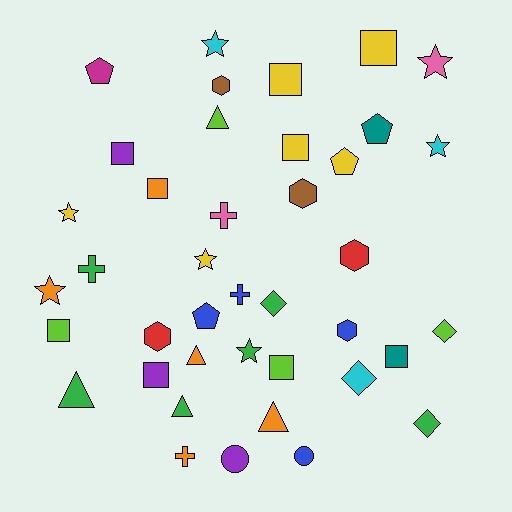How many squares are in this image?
There are 9 squares.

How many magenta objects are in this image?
There is 1 magenta object.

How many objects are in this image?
There are 40 objects.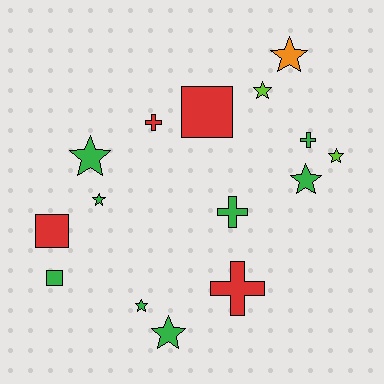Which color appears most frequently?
Green, with 8 objects.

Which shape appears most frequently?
Star, with 8 objects.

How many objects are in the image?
There are 15 objects.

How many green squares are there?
There is 1 green square.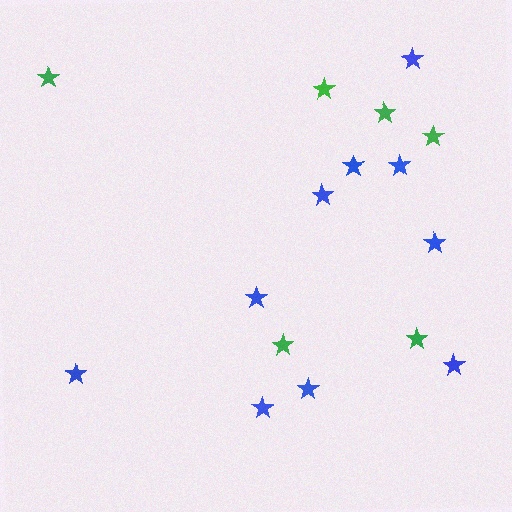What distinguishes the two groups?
There are 2 groups: one group of green stars (6) and one group of blue stars (10).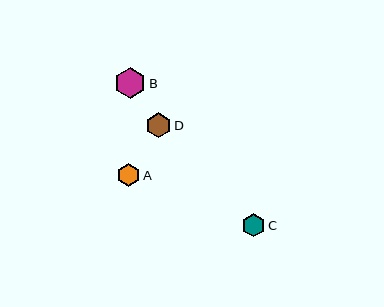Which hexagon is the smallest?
Hexagon C is the smallest with a size of approximately 23 pixels.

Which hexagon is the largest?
Hexagon B is the largest with a size of approximately 31 pixels.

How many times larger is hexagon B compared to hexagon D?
Hexagon B is approximately 1.3 times the size of hexagon D.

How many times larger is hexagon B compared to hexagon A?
Hexagon B is approximately 1.3 times the size of hexagon A.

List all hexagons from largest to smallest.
From largest to smallest: B, D, A, C.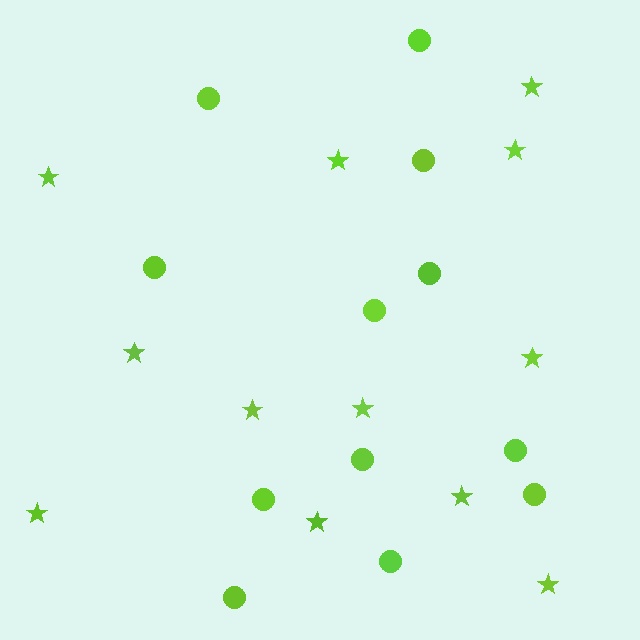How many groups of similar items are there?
There are 2 groups: one group of stars (12) and one group of circles (12).